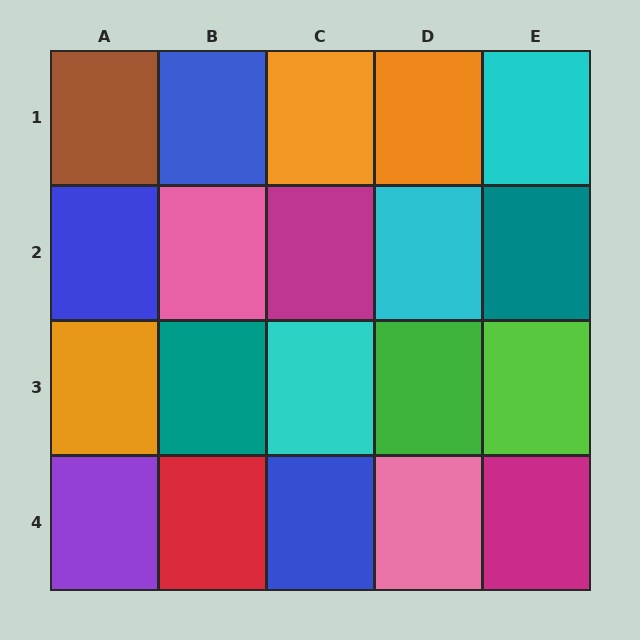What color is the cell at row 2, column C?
Magenta.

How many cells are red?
1 cell is red.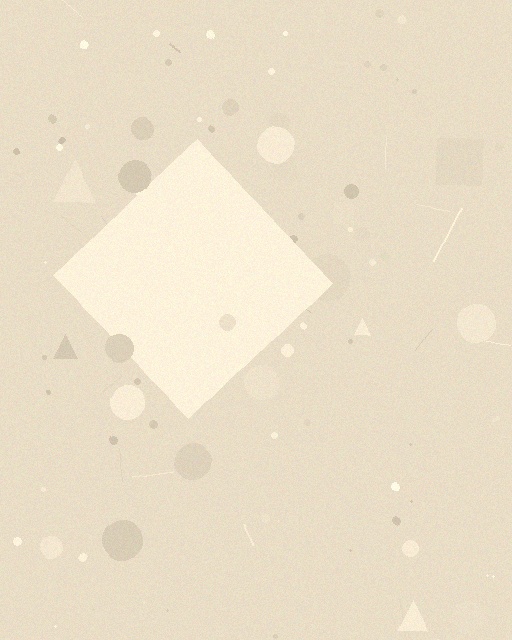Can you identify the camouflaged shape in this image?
The camouflaged shape is a diamond.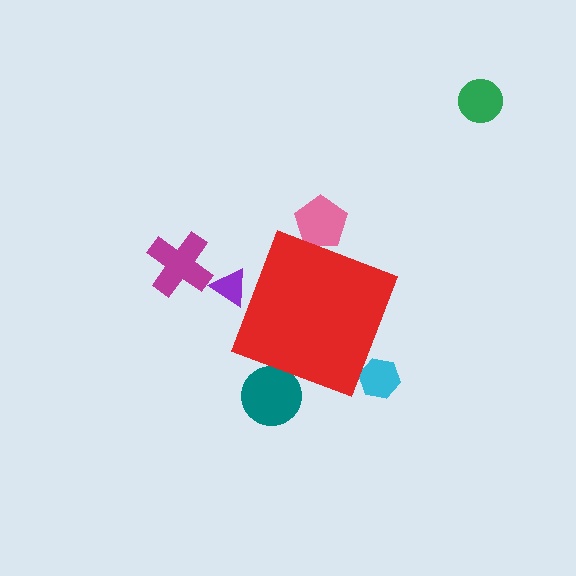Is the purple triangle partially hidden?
Yes, the purple triangle is partially hidden behind the red diamond.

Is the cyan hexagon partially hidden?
Yes, the cyan hexagon is partially hidden behind the red diamond.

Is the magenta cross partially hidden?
No, the magenta cross is fully visible.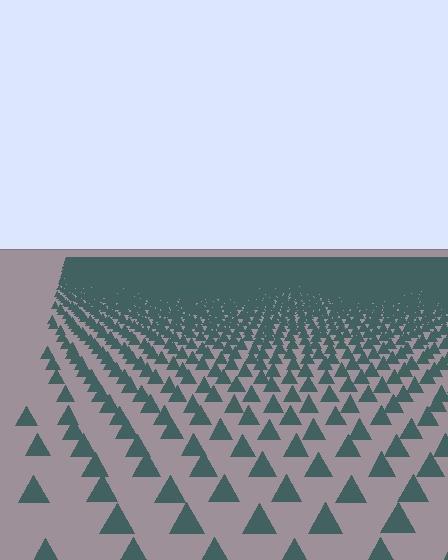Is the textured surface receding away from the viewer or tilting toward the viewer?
The surface is receding away from the viewer. Texture elements get smaller and denser toward the top.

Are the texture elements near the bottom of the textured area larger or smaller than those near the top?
Larger. Near the bottom, elements are closer to the viewer and appear at a bigger on-screen size.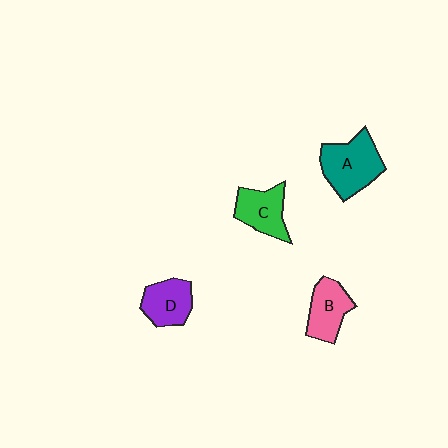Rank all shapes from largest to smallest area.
From largest to smallest: A (teal), C (green), B (pink), D (purple).